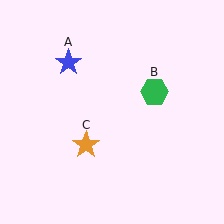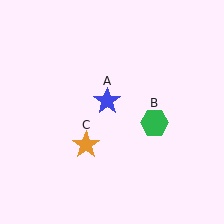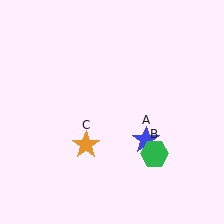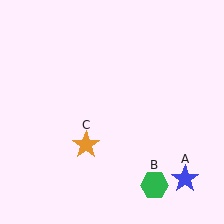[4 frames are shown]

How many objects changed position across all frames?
2 objects changed position: blue star (object A), green hexagon (object B).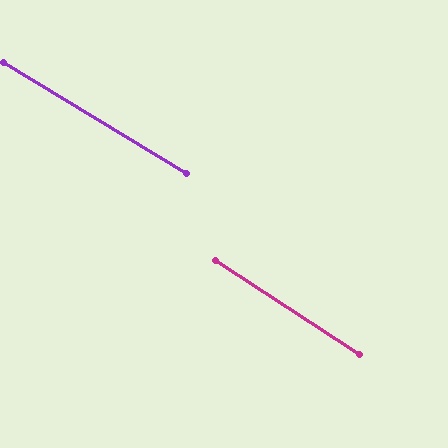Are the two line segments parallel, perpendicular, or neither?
Parallel — their directions differ by only 1.8°.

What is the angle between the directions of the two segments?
Approximately 2 degrees.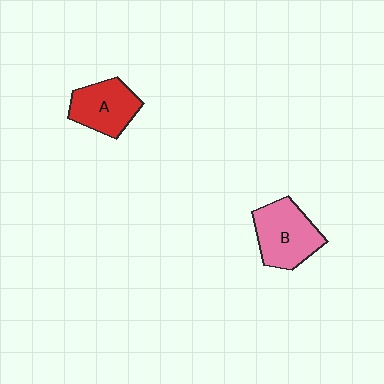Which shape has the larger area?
Shape B (pink).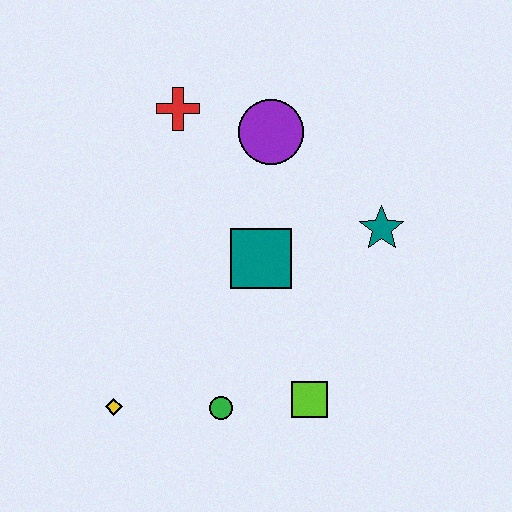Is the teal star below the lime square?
No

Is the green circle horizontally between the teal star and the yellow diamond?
Yes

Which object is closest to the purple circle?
The red cross is closest to the purple circle.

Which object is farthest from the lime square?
The red cross is farthest from the lime square.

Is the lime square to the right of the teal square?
Yes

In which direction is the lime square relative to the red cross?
The lime square is below the red cross.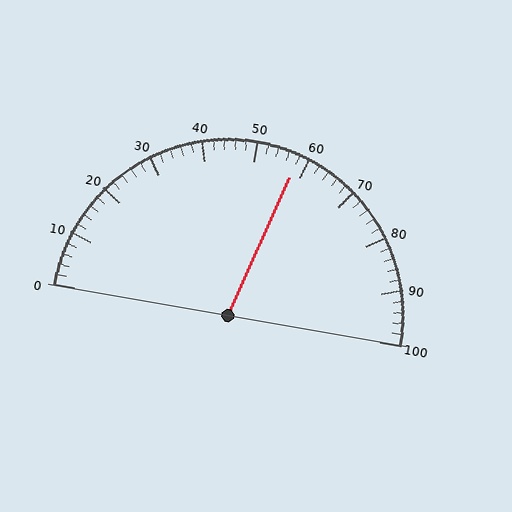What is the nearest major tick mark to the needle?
The nearest major tick mark is 60.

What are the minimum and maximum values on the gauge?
The gauge ranges from 0 to 100.